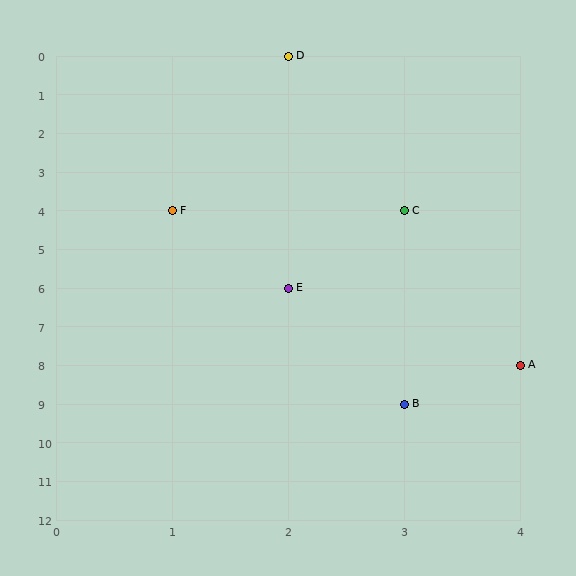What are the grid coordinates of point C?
Point C is at grid coordinates (3, 4).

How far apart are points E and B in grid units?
Points E and B are 1 column and 3 rows apart (about 3.2 grid units diagonally).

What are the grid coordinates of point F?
Point F is at grid coordinates (1, 4).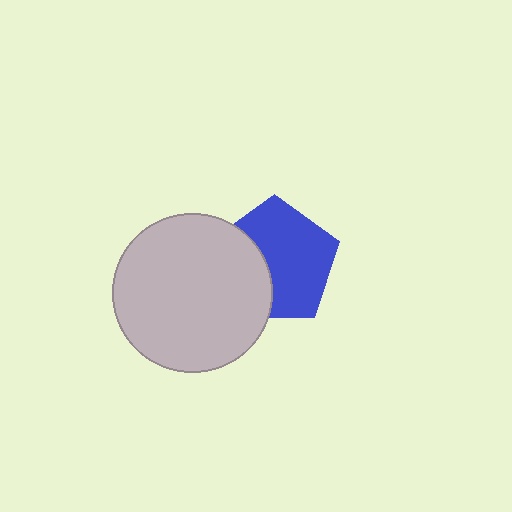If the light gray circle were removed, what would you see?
You would see the complete blue pentagon.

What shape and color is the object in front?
The object in front is a light gray circle.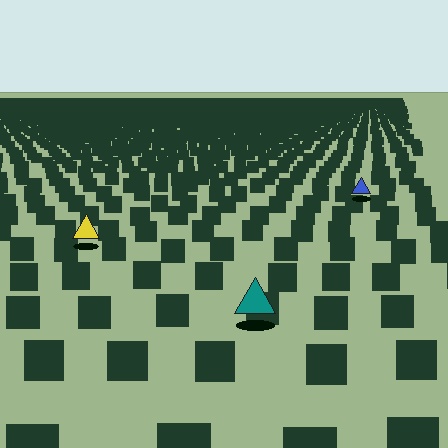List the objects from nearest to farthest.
From nearest to farthest: the teal triangle, the yellow triangle, the blue triangle.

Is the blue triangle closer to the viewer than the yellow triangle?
No. The yellow triangle is closer — you can tell from the texture gradient: the ground texture is coarser near it.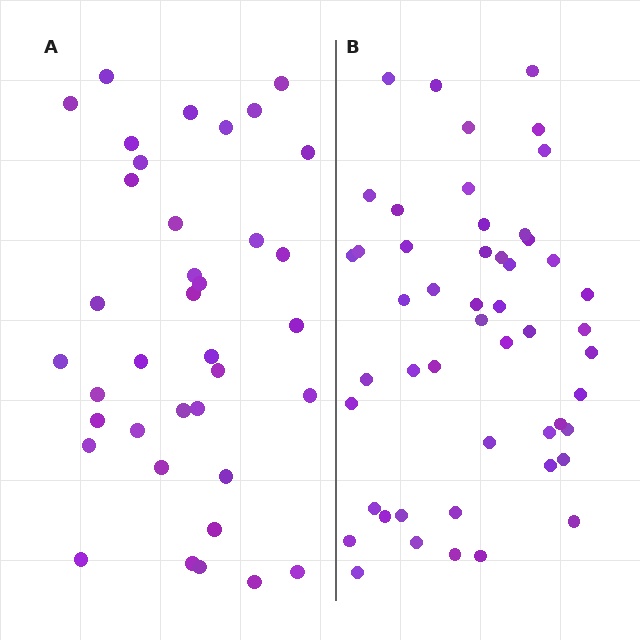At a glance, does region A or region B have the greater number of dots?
Region B (the right region) has more dots.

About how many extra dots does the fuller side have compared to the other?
Region B has approximately 15 more dots than region A.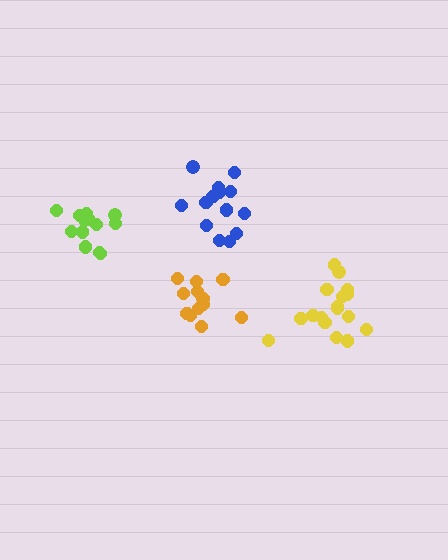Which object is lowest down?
The yellow cluster is bottommost.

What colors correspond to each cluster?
The clusters are colored: yellow, blue, orange, lime.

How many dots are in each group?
Group 1: 17 dots, Group 2: 15 dots, Group 3: 12 dots, Group 4: 13 dots (57 total).